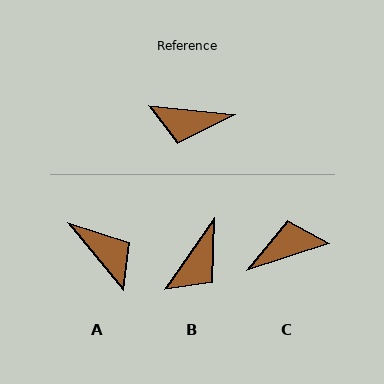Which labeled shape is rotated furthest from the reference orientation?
C, about 156 degrees away.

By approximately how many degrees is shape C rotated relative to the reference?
Approximately 156 degrees clockwise.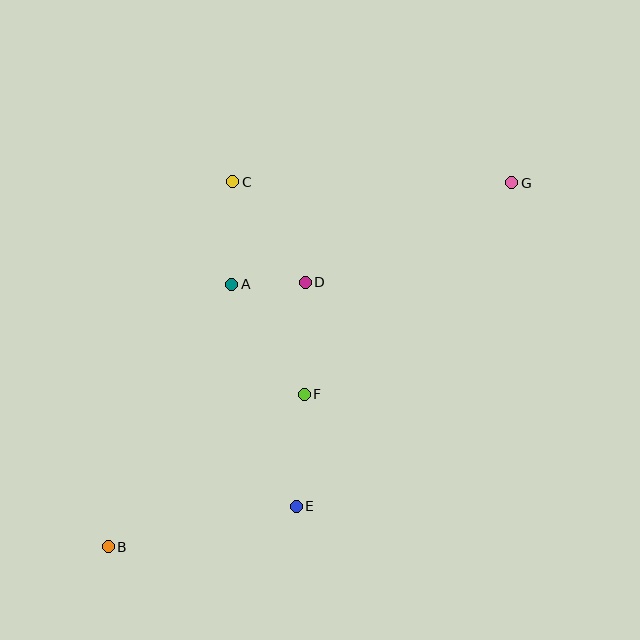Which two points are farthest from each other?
Points B and G are farthest from each other.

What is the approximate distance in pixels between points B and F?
The distance between B and F is approximately 248 pixels.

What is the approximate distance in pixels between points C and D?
The distance between C and D is approximately 124 pixels.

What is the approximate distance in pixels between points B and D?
The distance between B and D is approximately 330 pixels.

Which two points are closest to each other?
Points A and D are closest to each other.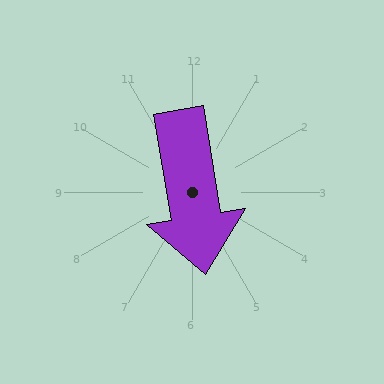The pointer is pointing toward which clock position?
Roughly 6 o'clock.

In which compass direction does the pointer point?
South.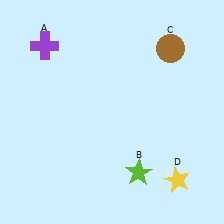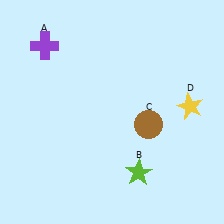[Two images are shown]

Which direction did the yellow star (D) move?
The yellow star (D) moved up.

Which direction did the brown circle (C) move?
The brown circle (C) moved down.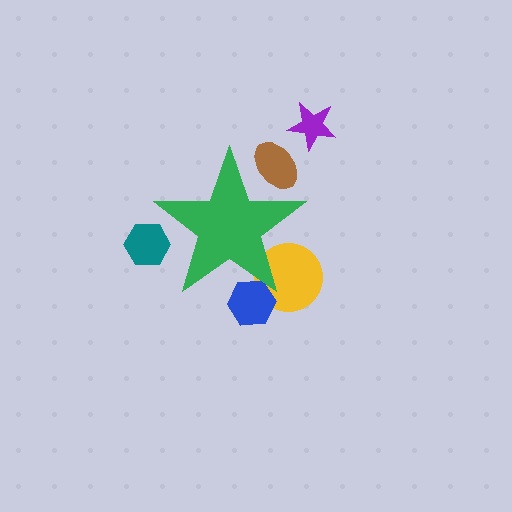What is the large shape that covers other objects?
A green star.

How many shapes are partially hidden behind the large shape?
4 shapes are partially hidden.